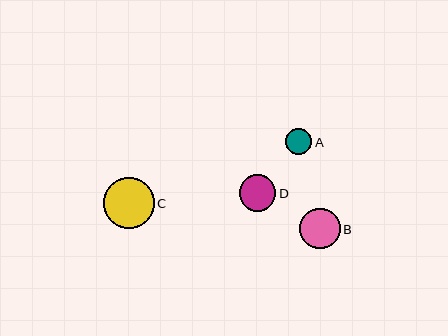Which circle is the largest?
Circle C is the largest with a size of approximately 51 pixels.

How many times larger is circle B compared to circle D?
Circle B is approximately 1.1 times the size of circle D.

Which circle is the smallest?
Circle A is the smallest with a size of approximately 27 pixels.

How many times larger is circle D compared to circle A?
Circle D is approximately 1.4 times the size of circle A.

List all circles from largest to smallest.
From largest to smallest: C, B, D, A.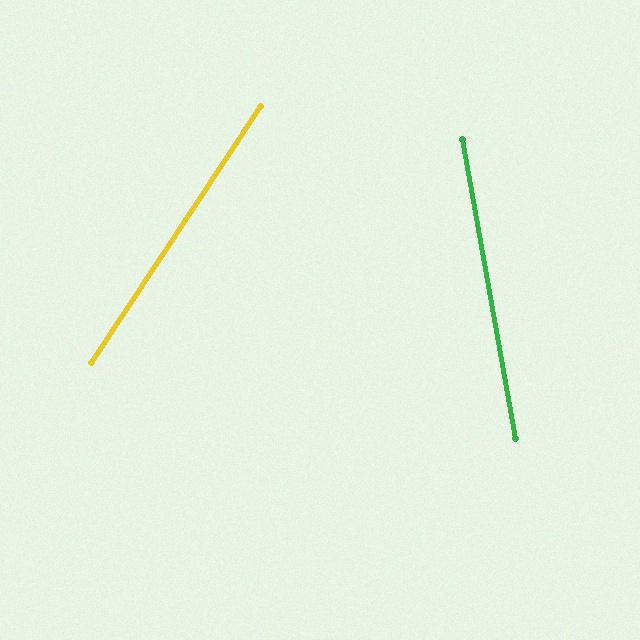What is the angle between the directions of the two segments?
Approximately 44 degrees.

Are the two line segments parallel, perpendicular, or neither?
Neither parallel nor perpendicular — they differ by about 44°.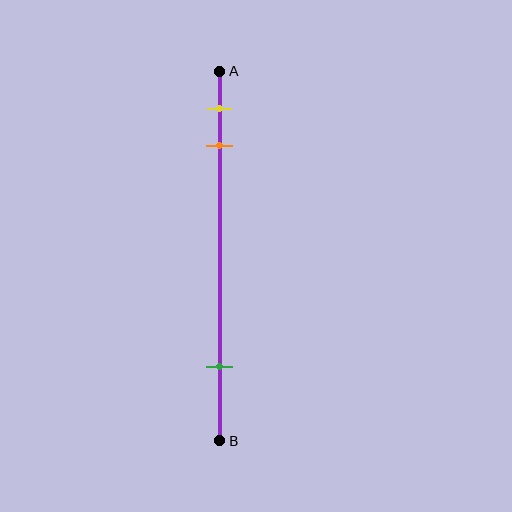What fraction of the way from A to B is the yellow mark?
The yellow mark is approximately 10% (0.1) of the way from A to B.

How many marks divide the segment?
There are 3 marks dividing the segment.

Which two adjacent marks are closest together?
The yellow and orange marks are the closest adjacent pair.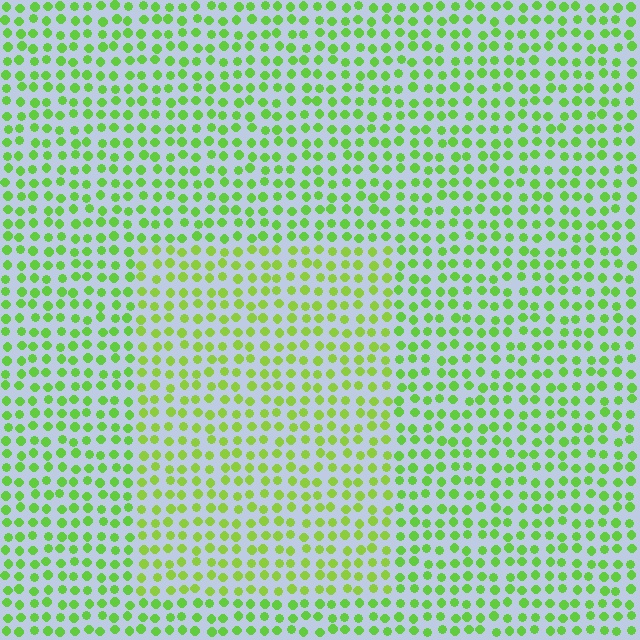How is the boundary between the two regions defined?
The boundary is defined purely by a slight shift in hue (about 18 degrees). Spacing, size, and orientation are identical on both sides.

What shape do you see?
I see a rectangle.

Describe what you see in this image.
The image is filled with small lime elements in a uniform arrangement. A rectangle-shaped region is visible where the elements are tinted to a slightly different hue, forming a subtle color boundary.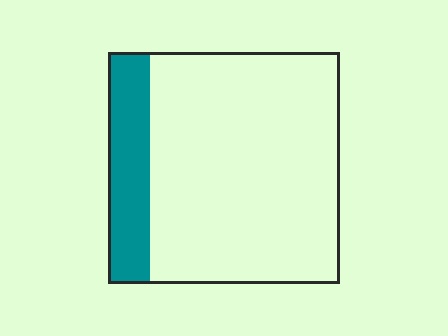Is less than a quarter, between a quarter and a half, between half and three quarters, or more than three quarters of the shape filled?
Less than a quarter.